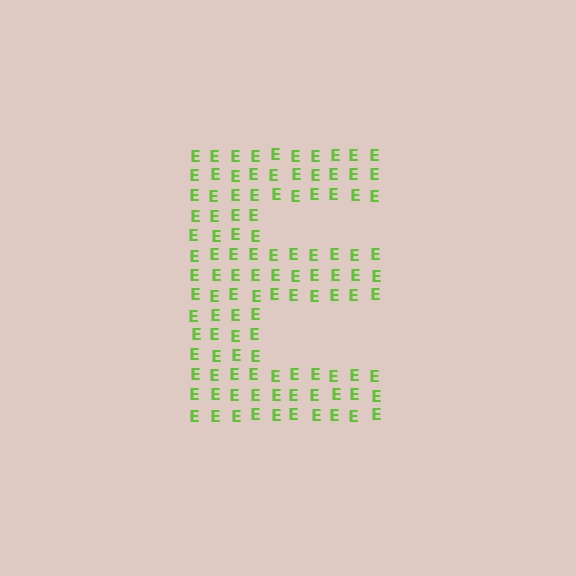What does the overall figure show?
The overall figure shows the letter E.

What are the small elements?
The small elements are letter E's.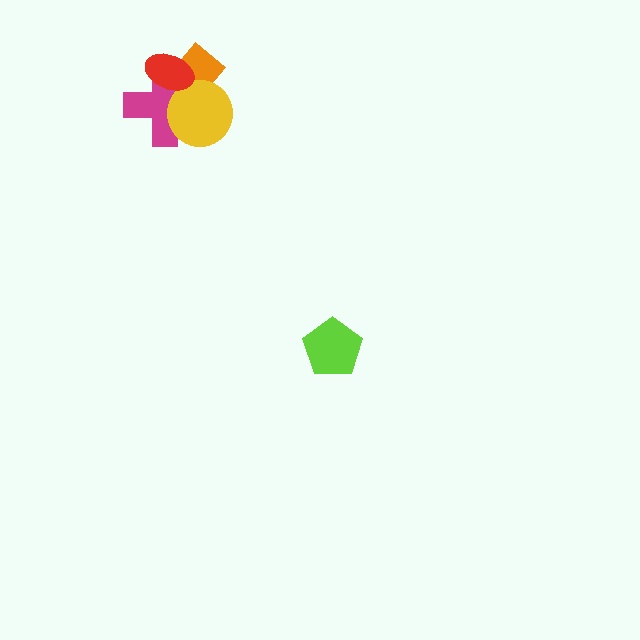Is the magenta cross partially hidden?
Yes, it is partially covered by another shape.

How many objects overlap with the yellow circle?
3 objects overlap with the yellow circle.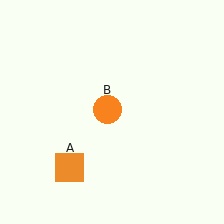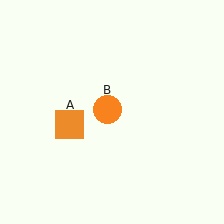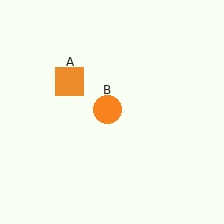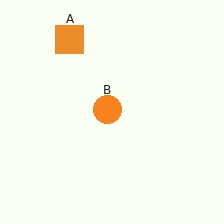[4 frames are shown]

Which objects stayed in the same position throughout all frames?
Orange circle (object B) remained stationary.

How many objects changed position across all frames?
1 object changed position: orange square (object A).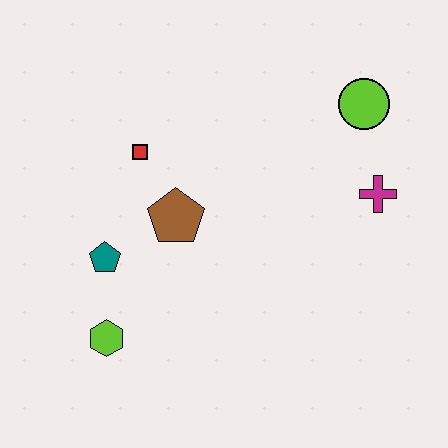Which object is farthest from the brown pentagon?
The lime circle is farthest from the brown pentagon.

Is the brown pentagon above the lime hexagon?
Yes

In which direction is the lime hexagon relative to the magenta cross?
The lime hexagon is to the left of the magenta cross.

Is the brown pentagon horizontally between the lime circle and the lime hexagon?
Yes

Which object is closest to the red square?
The brown pentagon is closest to the red square.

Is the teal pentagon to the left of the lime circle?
Yes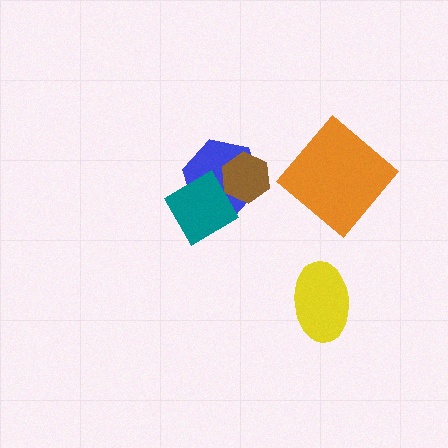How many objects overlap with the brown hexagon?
2 objects overlap with the brown hexagon.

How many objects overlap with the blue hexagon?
2 objects overlap with the blue hexagon.